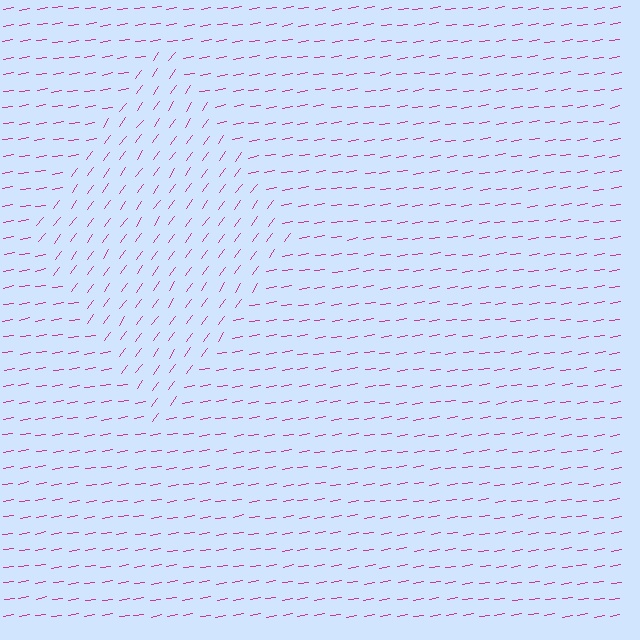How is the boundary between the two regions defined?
The boundary is defined purely by a change in line orientation (approximately 45 degrees difference). All lines are the same color and thickness.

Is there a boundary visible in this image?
Yes, there is a texture boundary formed by a change in line orientation.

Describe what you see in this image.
The image is filled with small magenta line segments. A diamond region in the image has lines oriented differently from the surrounding lines, creating a visible texture boundary.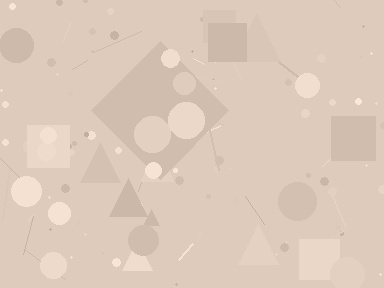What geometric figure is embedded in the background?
A diamond is embedded in the background.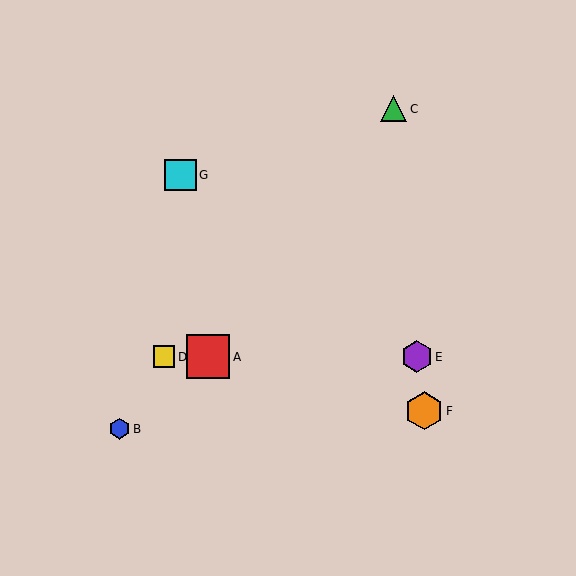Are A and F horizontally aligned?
No, A is at y≈357 and F is at y≈411.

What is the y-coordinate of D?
Object D is at y≈356.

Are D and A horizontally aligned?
Yes, both are at y≈356.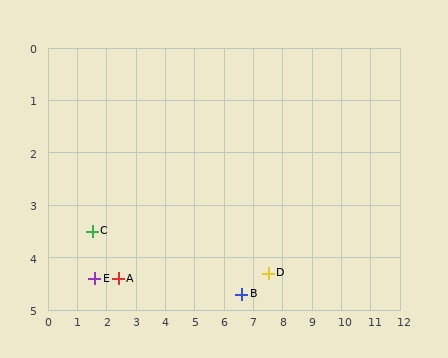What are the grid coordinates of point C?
Point C is at approximately (1.5, 3.5).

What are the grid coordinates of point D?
Point D is at approximately (7.5, 4.3).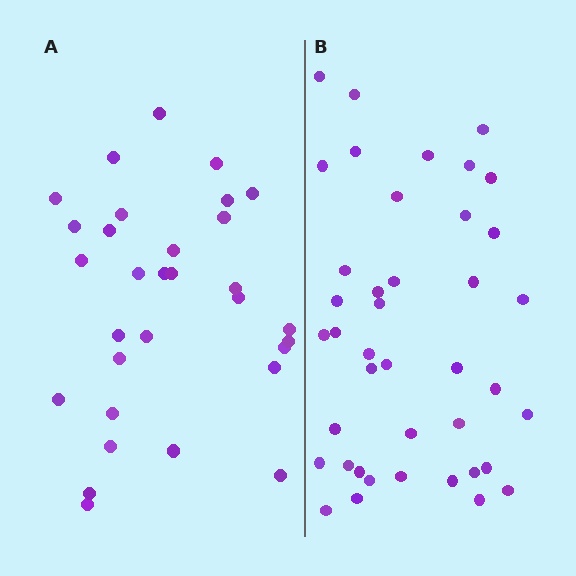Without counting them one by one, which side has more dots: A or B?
Region B (the right region) has more dots.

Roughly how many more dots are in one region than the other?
Region B has roughly 10 or so more dots than region A.